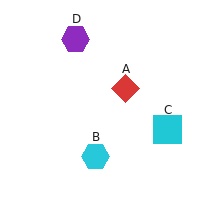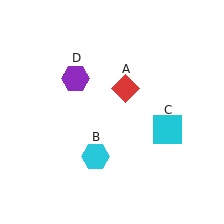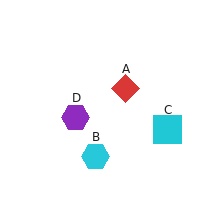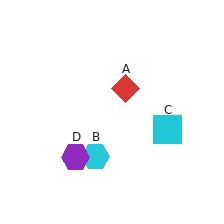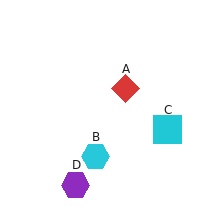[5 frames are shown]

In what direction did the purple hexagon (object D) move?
The purple hexagon (object D) moved down.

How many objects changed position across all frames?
1 object changed position: purple hexagon (object D).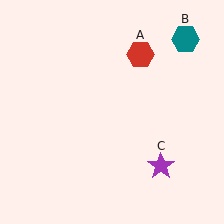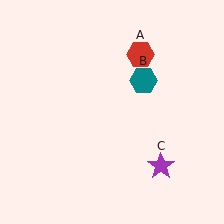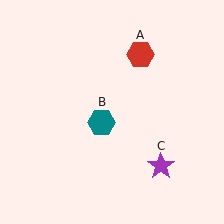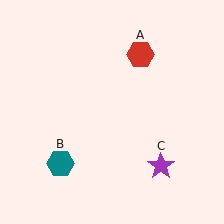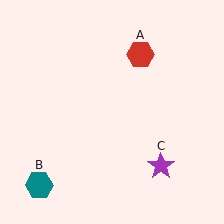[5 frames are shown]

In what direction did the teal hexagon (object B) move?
The teal hexagon (object B) moved down and to the left.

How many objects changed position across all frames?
1 object changed position: teal hexagon (object B).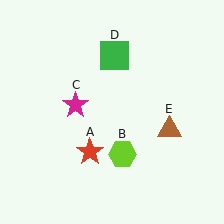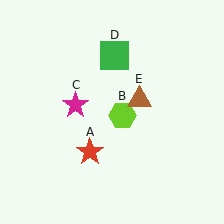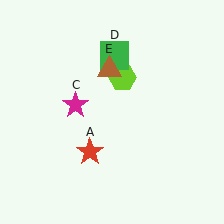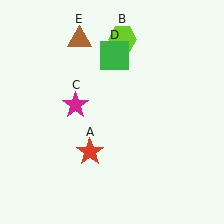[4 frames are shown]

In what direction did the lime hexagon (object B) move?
The lime hexagon (object B) moved up.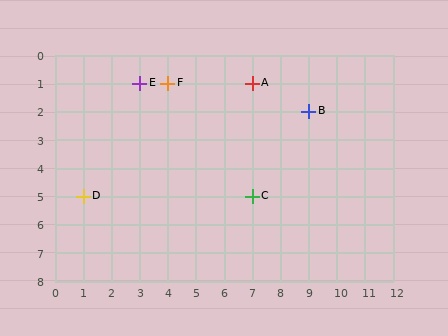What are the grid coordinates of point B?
Point B is at grid coordinates (9, 2).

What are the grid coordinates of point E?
Point E is at grid coordinates (3, 1).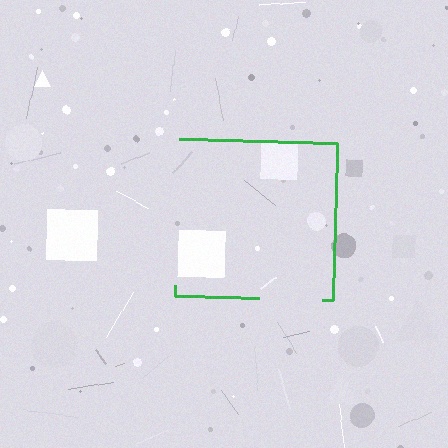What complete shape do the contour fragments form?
The contour fragments form a square.